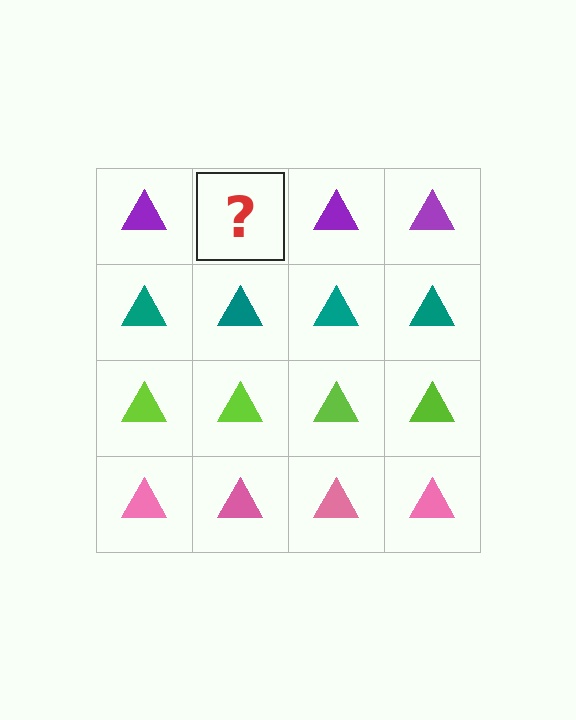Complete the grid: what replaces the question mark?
The question mark should be replaced with a purple triangle.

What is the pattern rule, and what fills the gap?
The rule is that each row has a consistent color. The gap should be filled with a purple triangle.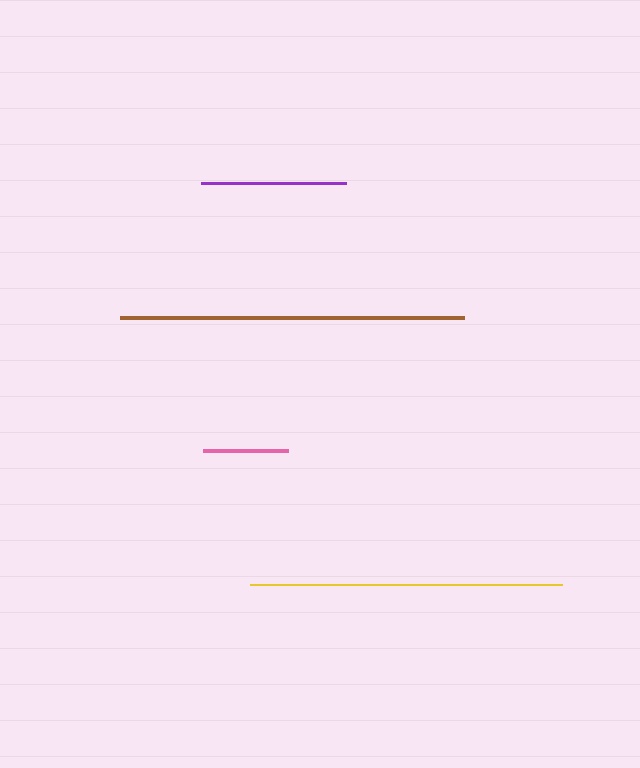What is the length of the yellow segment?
The yellow segment is approximately 312 pixels long.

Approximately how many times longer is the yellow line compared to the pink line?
The yellow line is approximately 3.6 times the length of the pink line.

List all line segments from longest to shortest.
From longest to shortest: brown, yellow, purple, pink.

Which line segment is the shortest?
The pink line is the shortest at approximately 86 pixels.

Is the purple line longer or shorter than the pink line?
The purple line is longer than the pink line.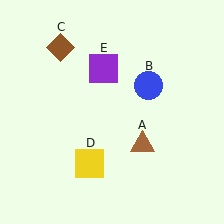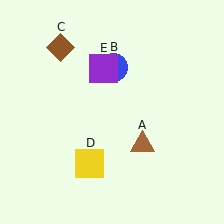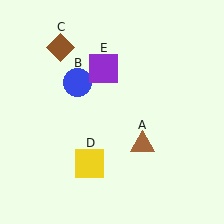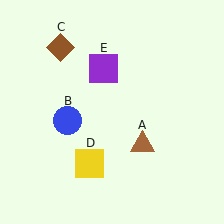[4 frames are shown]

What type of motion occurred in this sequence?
The blue circle (object B) rotated counterclockwise around the center of the scene.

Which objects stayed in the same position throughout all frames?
Brown triangle (object A) and brown diamond (object C) and yellow square (object D) and purple square (object E) remained stationary.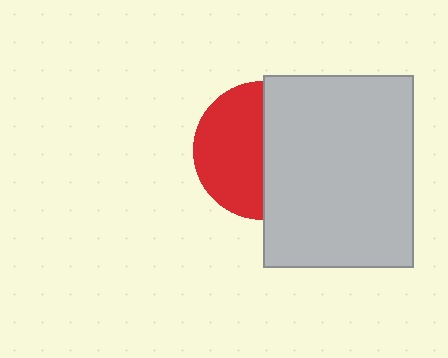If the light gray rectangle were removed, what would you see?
You would see the complete red circle.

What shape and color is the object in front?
The object in front is a light gray rectangle.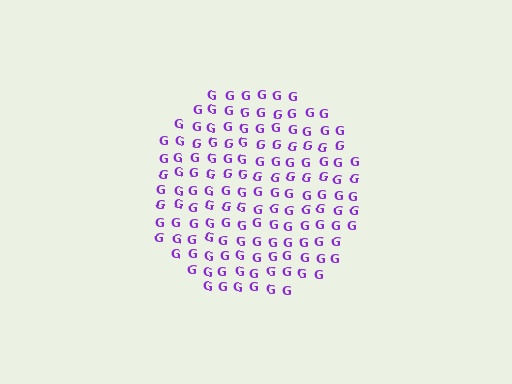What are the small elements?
The small elements are letter G's.